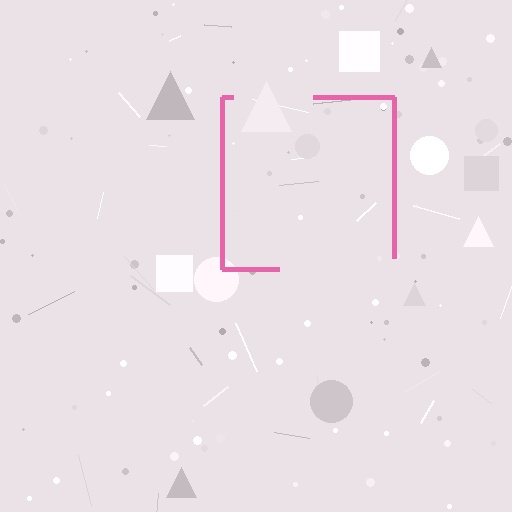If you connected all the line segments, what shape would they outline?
They would outline a square.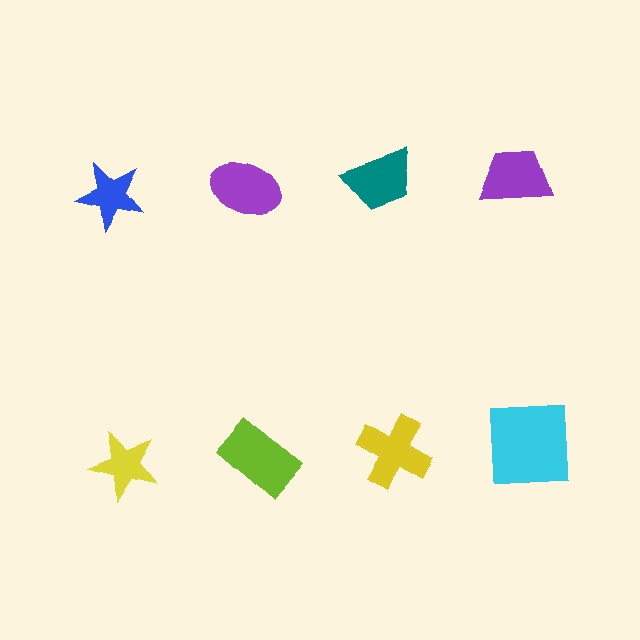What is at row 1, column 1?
A blue star.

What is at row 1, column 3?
A teal trapezoid.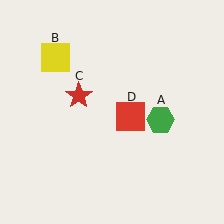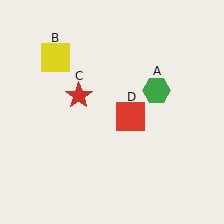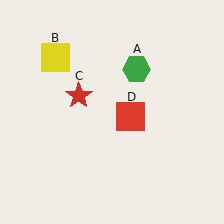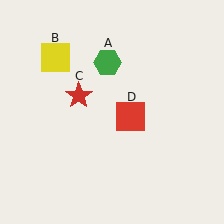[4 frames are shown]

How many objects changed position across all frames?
1 object changed position: green hexagon (object A).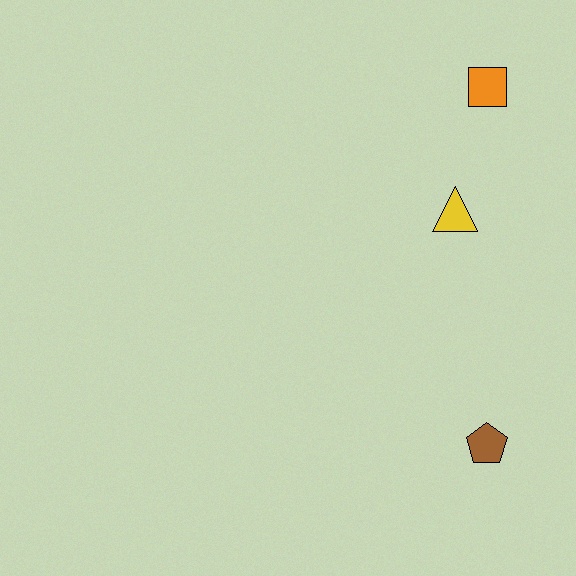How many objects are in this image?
There are 3 objects.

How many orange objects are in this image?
There is 1 orange object.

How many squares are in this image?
There is 1 square.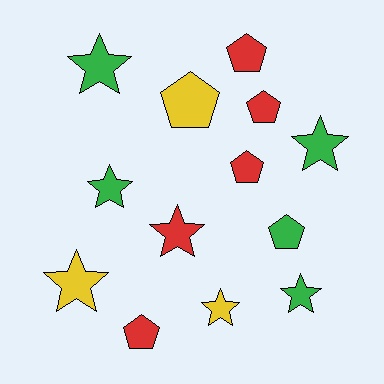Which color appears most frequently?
Green, with 5 objects.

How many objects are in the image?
There are 13 objects.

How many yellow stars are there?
There are 2 yellow stars.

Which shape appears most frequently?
Star, with 7 objects.